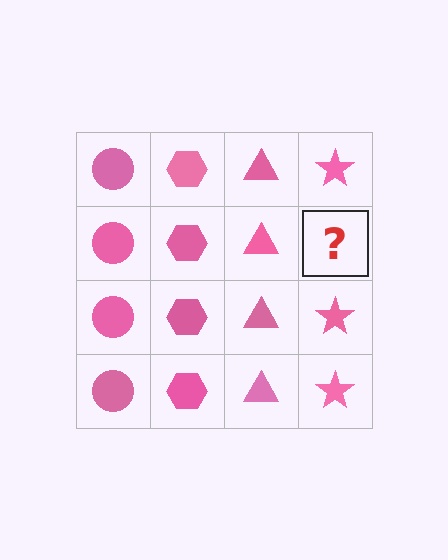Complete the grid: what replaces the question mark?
The question mark should be replaced with a pink star.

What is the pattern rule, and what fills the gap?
The rule is that each column has a consistent shape. The gap should be filled with a pink star.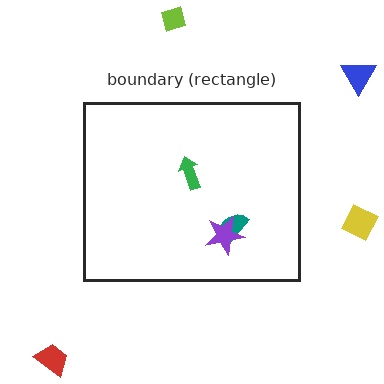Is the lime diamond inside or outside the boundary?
Outside.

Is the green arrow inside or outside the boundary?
Inside.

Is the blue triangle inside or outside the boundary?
Outside.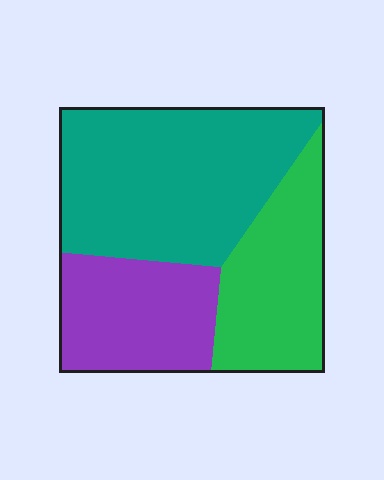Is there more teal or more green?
Teal.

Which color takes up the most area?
Teal, at roughly 50%.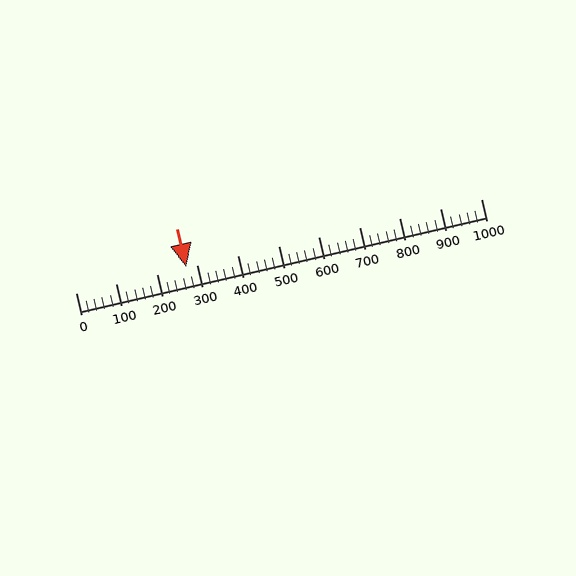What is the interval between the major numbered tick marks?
The major tick marks are spaced 100 units apart.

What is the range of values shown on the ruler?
The ruler shows values from 0 to 1000.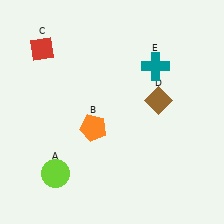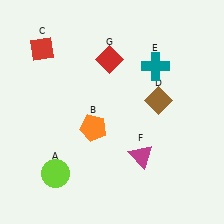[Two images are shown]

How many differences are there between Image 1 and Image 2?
There are 2 differences between the two images.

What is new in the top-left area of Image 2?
A red diamond (G) was added in the top-left area of Image 2.